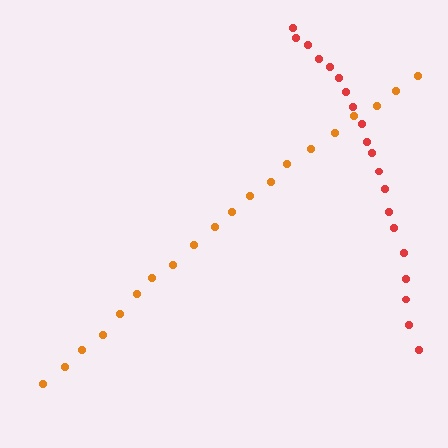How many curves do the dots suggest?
There are 2 distinct paths.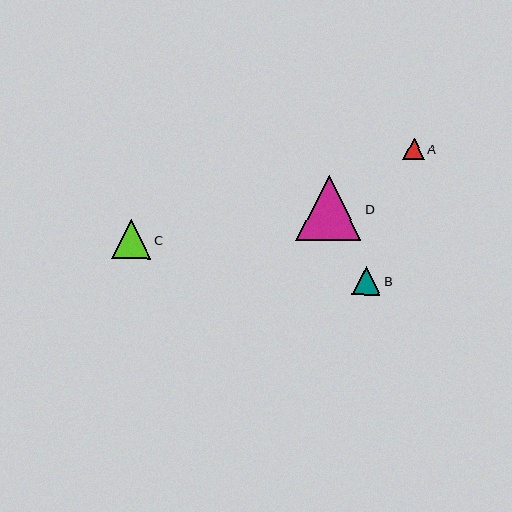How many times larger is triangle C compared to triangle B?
Triangle C is approximately 1.4 times the size of triangle B.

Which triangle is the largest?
Triangle D is the largest with a size of approximately 65 pixels.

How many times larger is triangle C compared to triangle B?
Triangle C is approximately 1.4 times the size of triangle B.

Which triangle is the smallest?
Triangle A is the smallest with a size of approximately 21 pixels.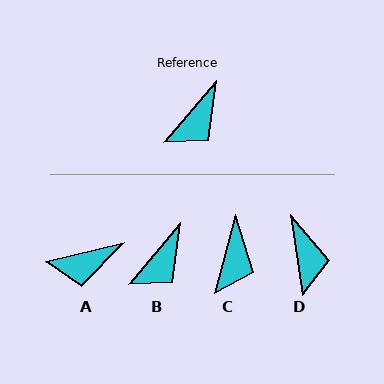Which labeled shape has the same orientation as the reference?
B.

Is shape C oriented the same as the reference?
No, it is off by about 25 degrees.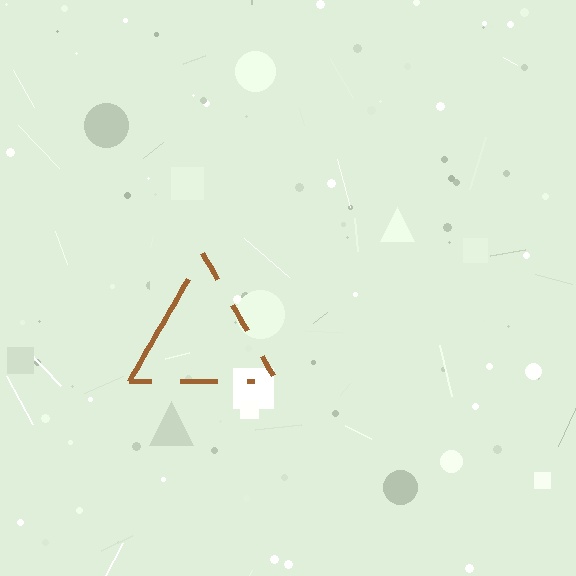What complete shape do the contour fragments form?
The contour fragments form a triangle.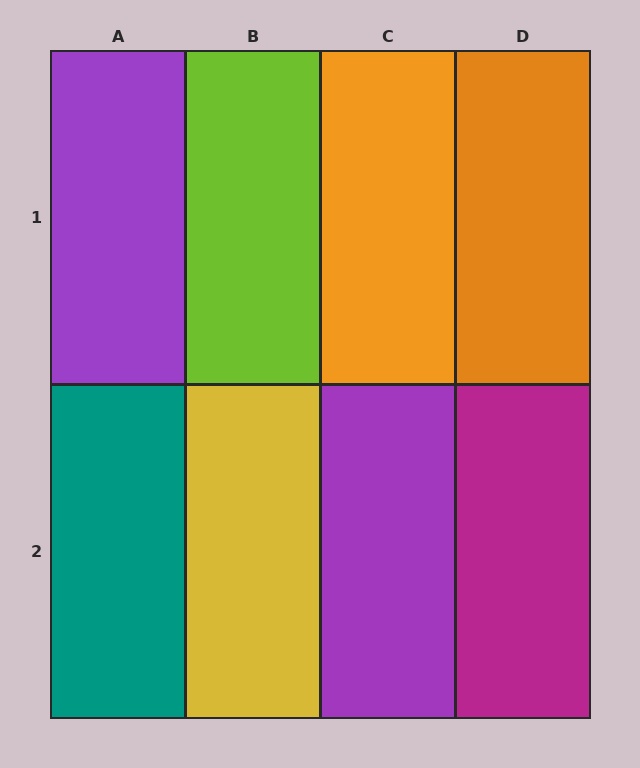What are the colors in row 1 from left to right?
Purple, lime, orange, orange.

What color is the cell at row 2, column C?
Purple.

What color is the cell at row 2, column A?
Teal.